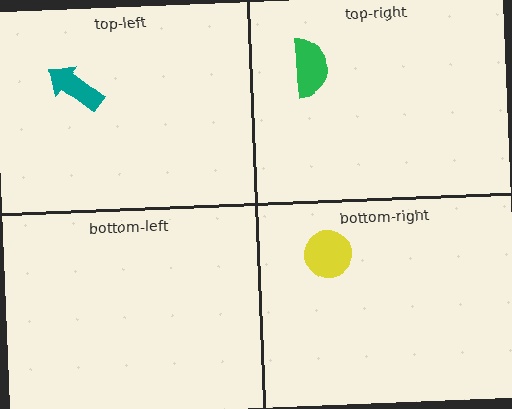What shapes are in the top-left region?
The teal arrow.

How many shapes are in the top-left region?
1.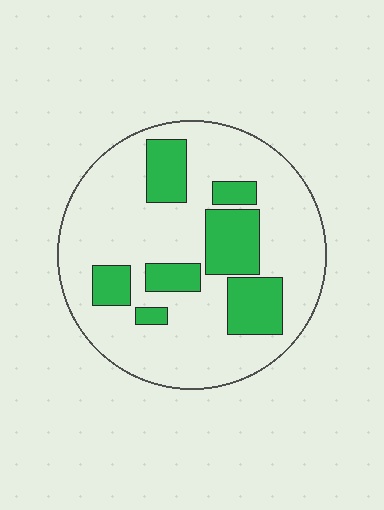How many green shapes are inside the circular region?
7.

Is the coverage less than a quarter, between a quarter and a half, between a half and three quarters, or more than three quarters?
Between a quarter and a half.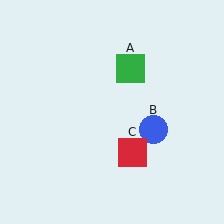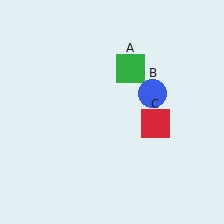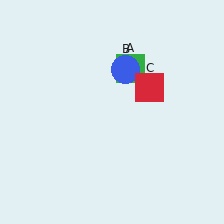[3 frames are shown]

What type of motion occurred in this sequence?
The blue circle (object B), red square (object C) rotated counterclockwise around the center of the scene.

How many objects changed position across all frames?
2 objects changed position: blue circle (object B), red square (object C).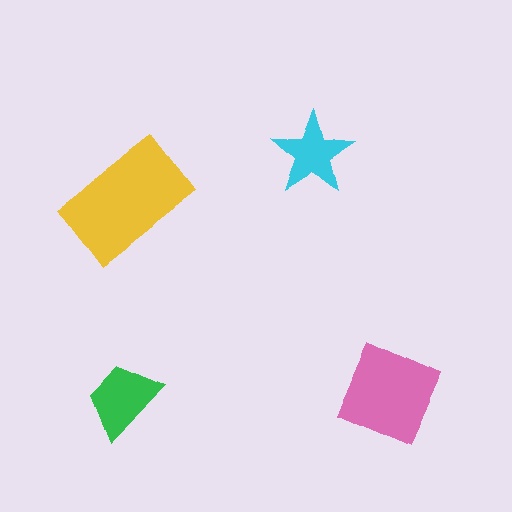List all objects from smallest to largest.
The cyan star, the green trapezoid, the pink diamond, the yellow rectangle.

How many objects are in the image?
There are 4 objects in the image.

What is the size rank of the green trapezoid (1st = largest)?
3rd.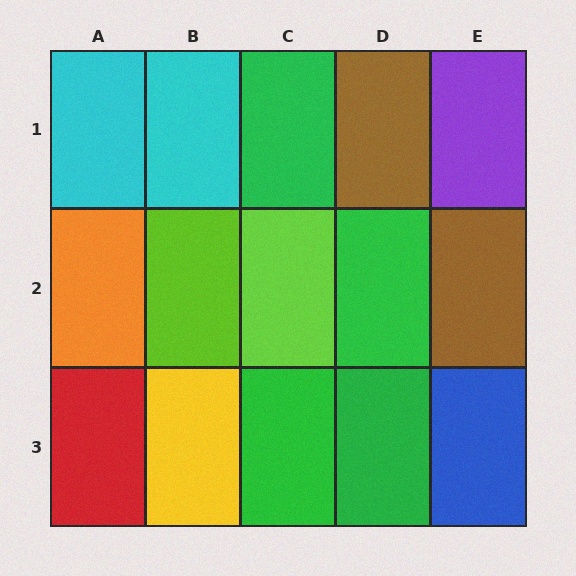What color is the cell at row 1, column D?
Brown.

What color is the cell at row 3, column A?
Red.